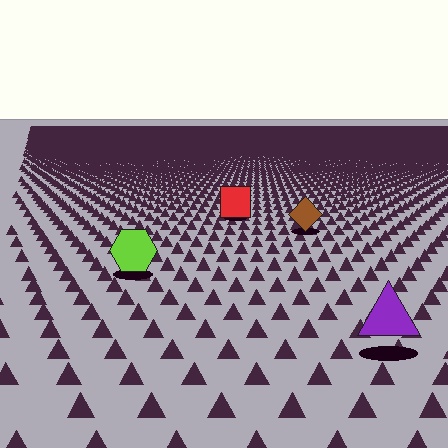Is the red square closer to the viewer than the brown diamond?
No. The brown diamond is closer — you can tell from the texture gradient: the ground texture is coarser near it.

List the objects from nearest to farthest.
From nearest to farthest: the purple triangle, the lime hexagon, the brown diamond, the red square.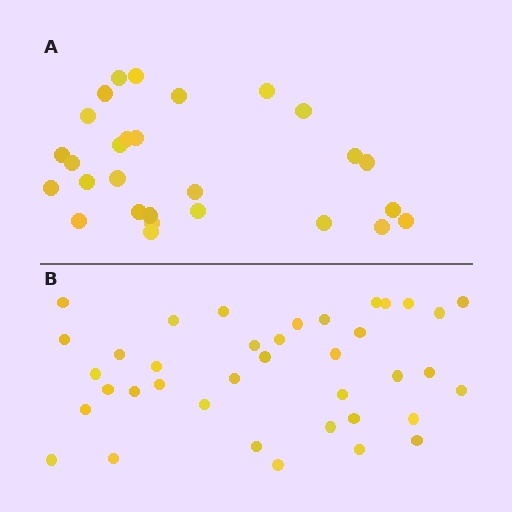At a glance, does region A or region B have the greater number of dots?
Region B (the bottom region) has more dots.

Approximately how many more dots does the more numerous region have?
Region B has roughly 10 or so more dots than region A.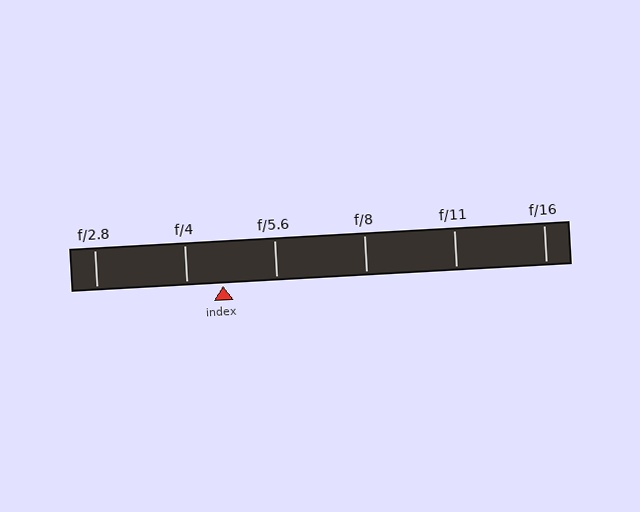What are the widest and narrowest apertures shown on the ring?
The widest aperture shown is f/2.8 and the narrowest is f/16.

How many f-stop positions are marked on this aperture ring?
There are 6 f-stop positions marked.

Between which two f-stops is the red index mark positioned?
The index mark is between f/4 and f/5.6.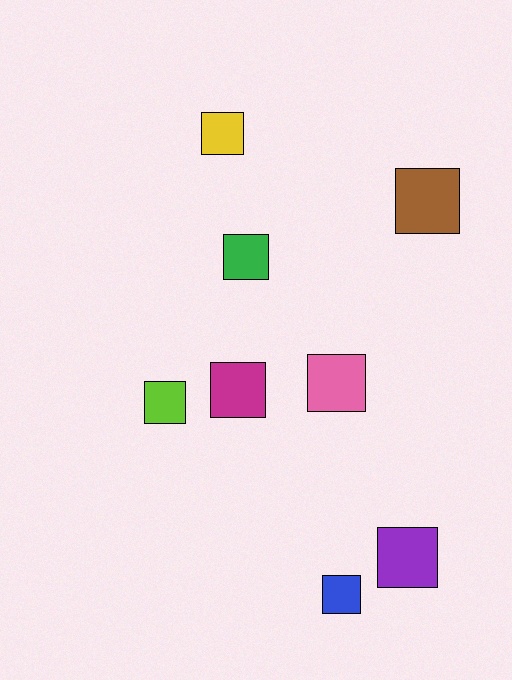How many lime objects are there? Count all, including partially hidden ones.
There is 1 lime object.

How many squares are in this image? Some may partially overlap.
There are 8 squares.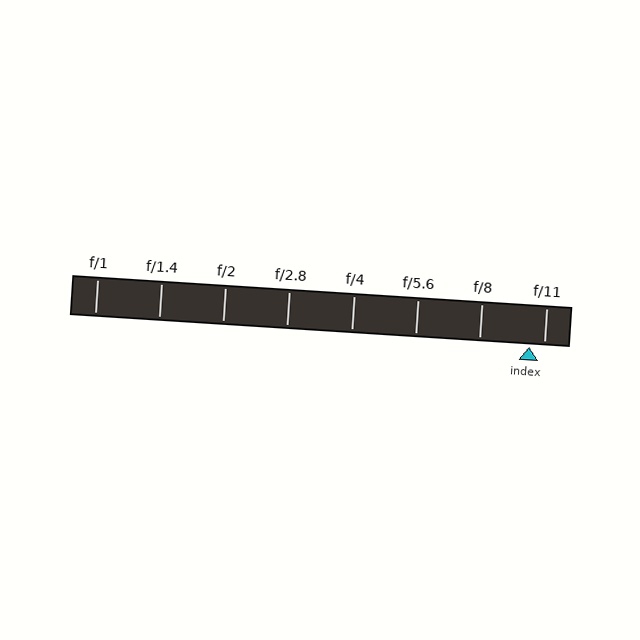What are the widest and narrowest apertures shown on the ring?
The widest aperture shown is f/1 and the narrowest is f/11.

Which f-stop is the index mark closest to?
The index mark is closest to f/11.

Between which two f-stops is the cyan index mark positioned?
The index mark is between f/8 and f/11.